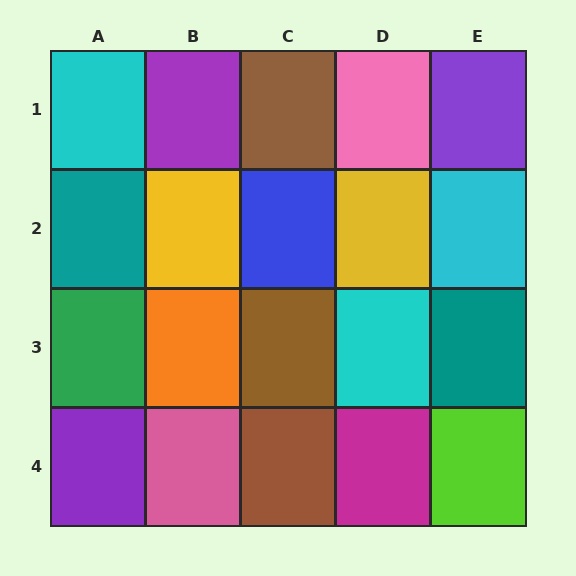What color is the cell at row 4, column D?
Magenta.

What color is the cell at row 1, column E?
Purple.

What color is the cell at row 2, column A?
Teal.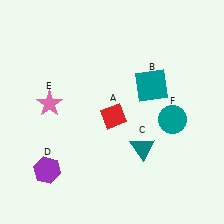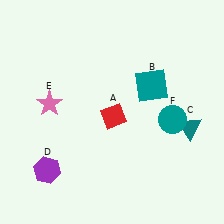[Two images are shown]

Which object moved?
The teal triangle (C) moved right.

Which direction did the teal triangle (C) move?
The teal triangle (C) moved right.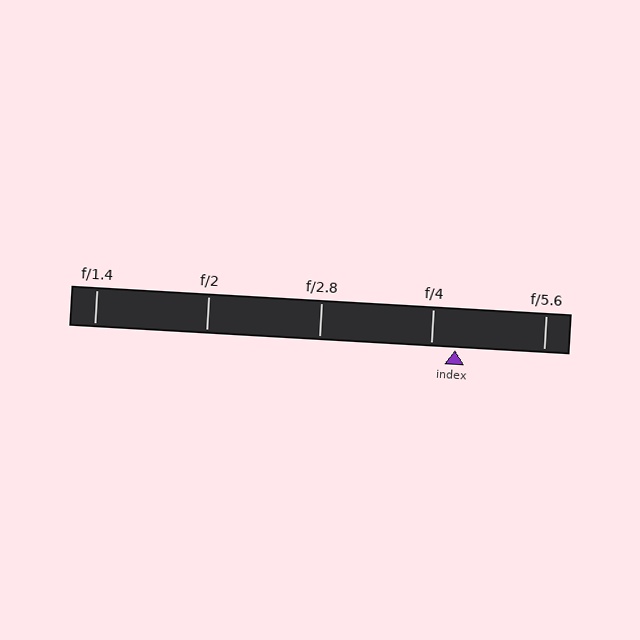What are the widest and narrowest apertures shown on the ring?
The widest aperture shown is f/1.4 and the narrowest is f/5.6.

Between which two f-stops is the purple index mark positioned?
The index mark is between f/4 and f/5.6.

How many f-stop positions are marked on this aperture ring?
There are 5 f-stop positions marked.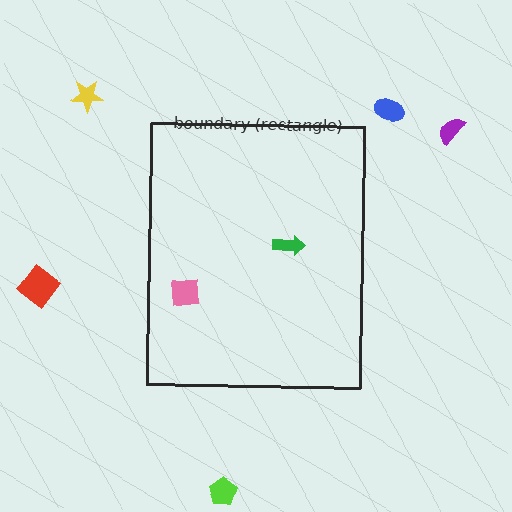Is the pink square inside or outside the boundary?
Inside.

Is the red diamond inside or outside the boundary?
Outside.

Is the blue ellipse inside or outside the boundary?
Outside.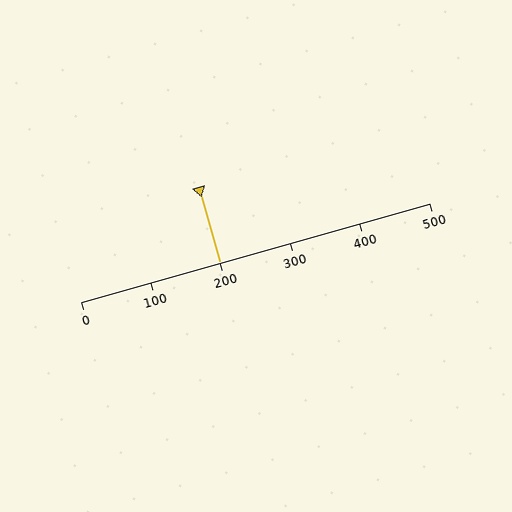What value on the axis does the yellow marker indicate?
The marker indicates approximately 200.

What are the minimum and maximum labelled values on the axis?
The axis runs from 0 to 500.